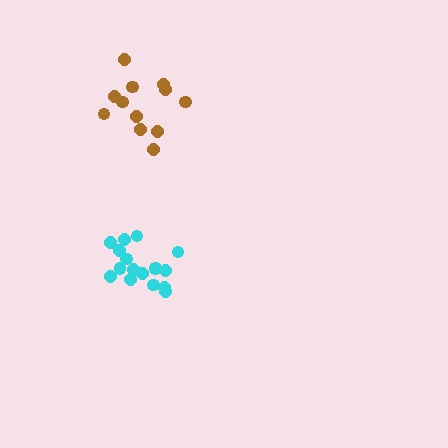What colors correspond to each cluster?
The clusters are colored: cyan, brown.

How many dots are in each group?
Group 1: 17 dots, Group 2: 12 dots (29 total).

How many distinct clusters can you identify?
There are 2 distinct clusters.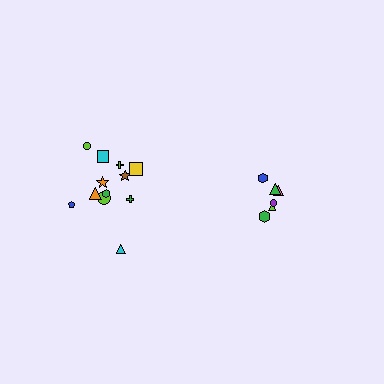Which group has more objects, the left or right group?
The left group.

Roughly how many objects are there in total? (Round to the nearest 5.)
Roughly 20 objects in total.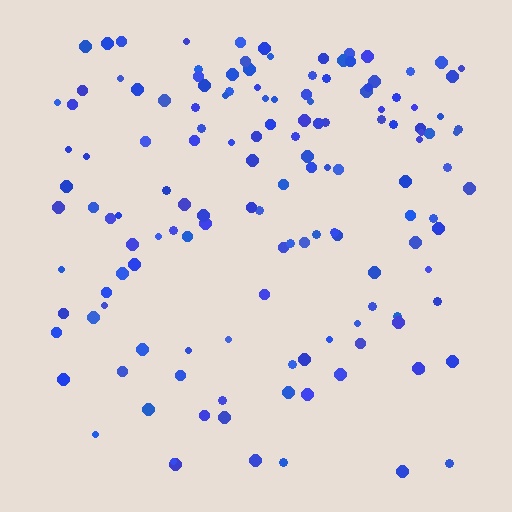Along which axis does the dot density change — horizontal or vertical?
Vertical.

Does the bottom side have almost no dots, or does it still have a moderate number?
Still a moderate number, just noticeably fewer than the top.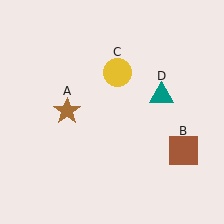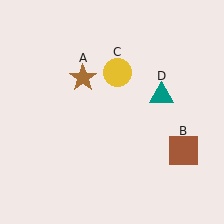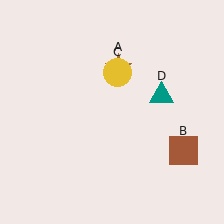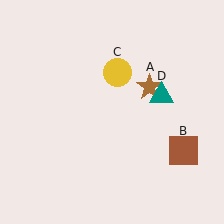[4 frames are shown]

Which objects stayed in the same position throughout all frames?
Brown square (object B) and yellow circle (object C) and teal triangle (object D) remained stationary.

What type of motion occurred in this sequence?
The brown star (object A) rotated clockwise around the center of the scene.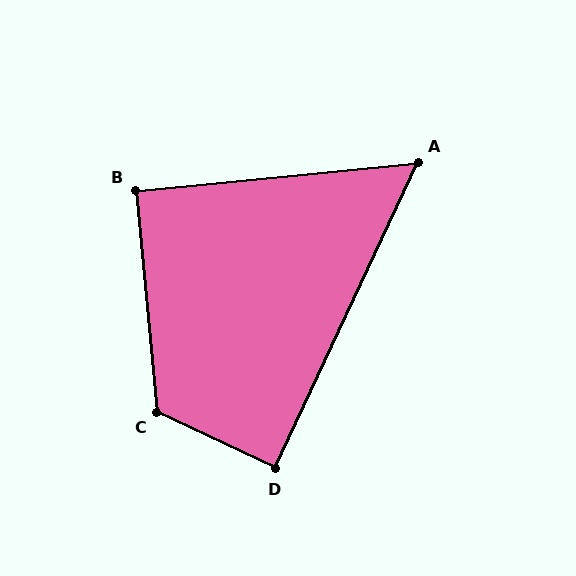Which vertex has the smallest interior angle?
A, at approximately 59 degrees.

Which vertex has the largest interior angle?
C, at approximately 121 degrees.